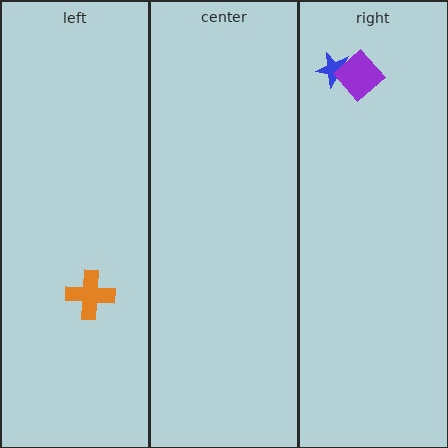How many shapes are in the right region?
2.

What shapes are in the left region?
The orange cross.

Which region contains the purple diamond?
The right region.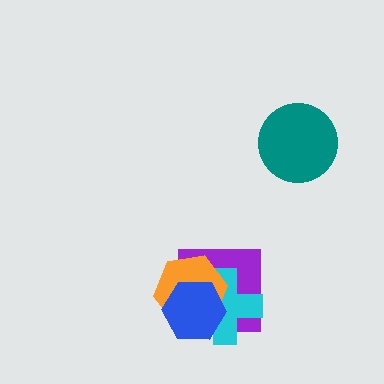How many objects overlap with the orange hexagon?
3 objects overlap with the orange hexagon.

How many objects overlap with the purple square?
3 objects overlap with the purple square.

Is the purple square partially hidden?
Yes, it is partially covered by another shape.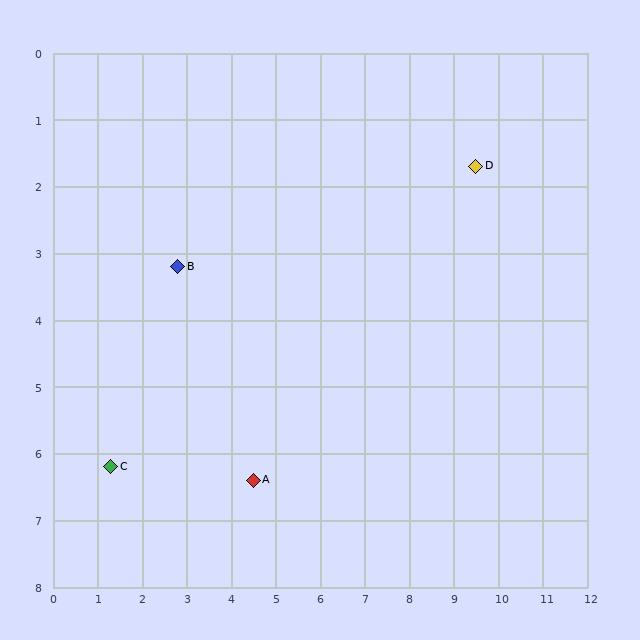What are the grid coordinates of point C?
Point C is at approximately (1.3, 6.2).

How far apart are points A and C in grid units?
Points A and C are about 3.2 grid units apart.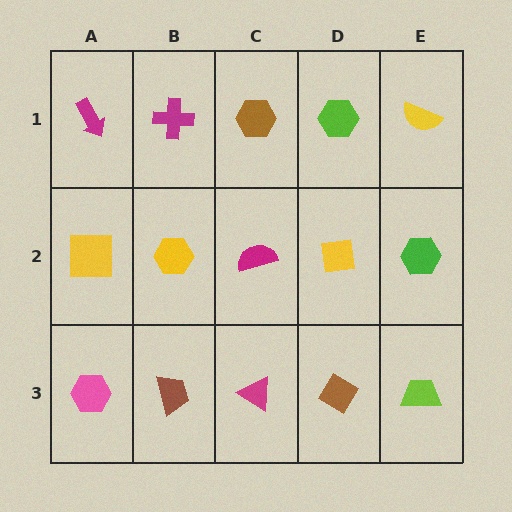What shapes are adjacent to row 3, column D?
A yellow square (row 2, column D), a magenta triangle (row 3, column C), a lime trapezoid (row 3, column E).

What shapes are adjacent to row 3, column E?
A green hexagon (row 2, column E), a brown diamond (row 3, column D).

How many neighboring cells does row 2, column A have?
3.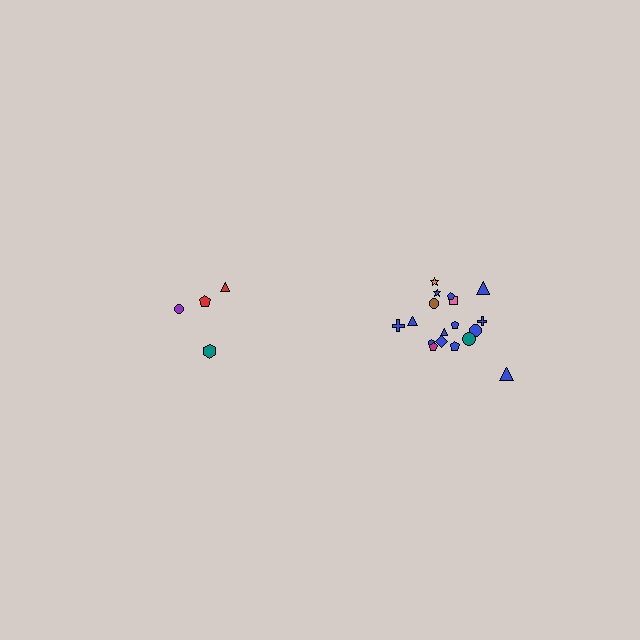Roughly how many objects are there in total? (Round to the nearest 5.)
Roughly 20 objects in total.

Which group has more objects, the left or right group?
The right group.